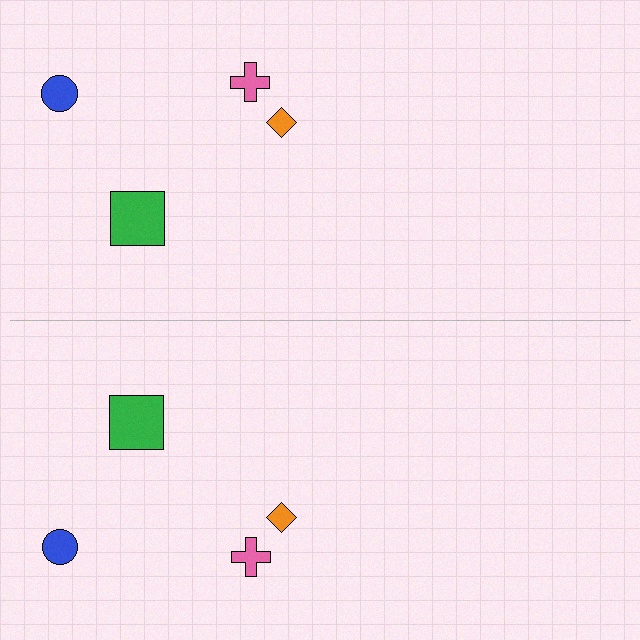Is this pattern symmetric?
Yes, this pattern has bilateral (reflection) symmetry.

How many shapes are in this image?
There are 8 shapes in this image.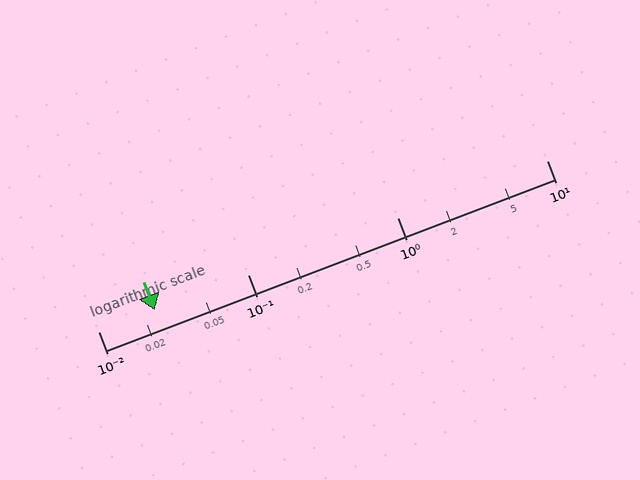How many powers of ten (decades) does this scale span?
The scale spans 3 decades, from 0.01 to 10.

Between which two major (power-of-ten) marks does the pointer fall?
The pointer is between 0.01 and 0.1.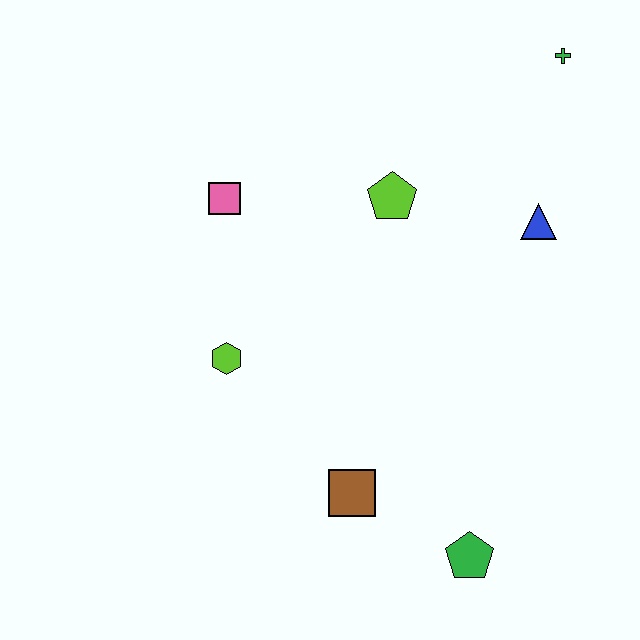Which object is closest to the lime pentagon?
The blue triangle is closest to the lime pentagon.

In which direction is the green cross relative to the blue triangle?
The green cross is above the blue triangle.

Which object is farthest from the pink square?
The green pentagon is farthest from the pink square.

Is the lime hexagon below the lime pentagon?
Yes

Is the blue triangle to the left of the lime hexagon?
No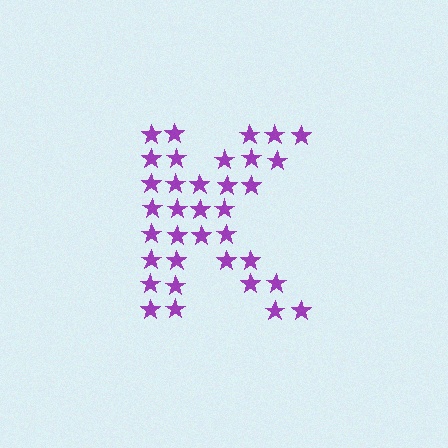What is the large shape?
The large shape is the letter K.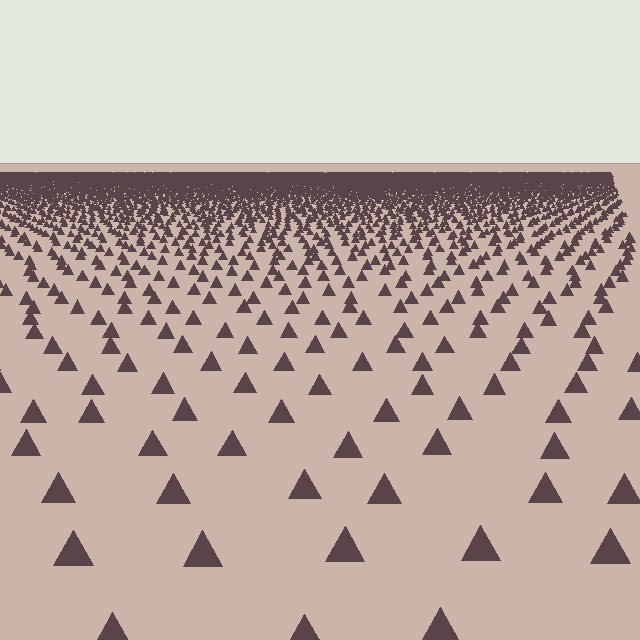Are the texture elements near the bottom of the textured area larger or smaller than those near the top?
Larger. Near the bottom, elements are closer to the viewer and appear at a bigger on-screen size.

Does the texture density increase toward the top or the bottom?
Density increases toward the top.